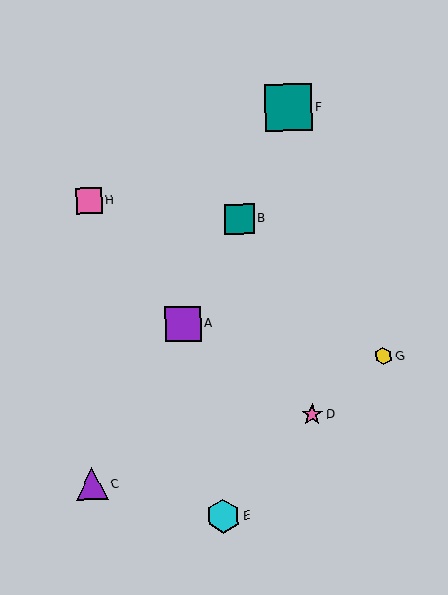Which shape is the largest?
The teal square (labeled F) is the largest.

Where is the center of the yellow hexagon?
The center of the yellow hexagon is at (383, 356).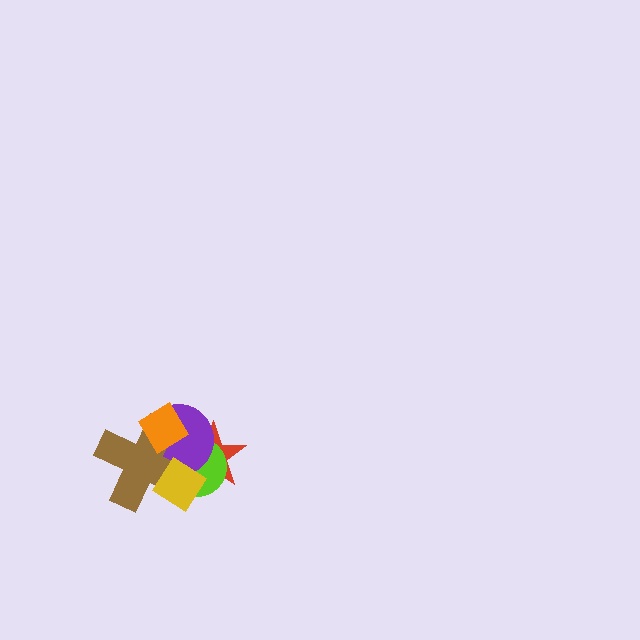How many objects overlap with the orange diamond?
2 objects overlap with the orange diamond.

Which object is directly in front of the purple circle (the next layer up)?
The brown cross is directly in front of the purple circle.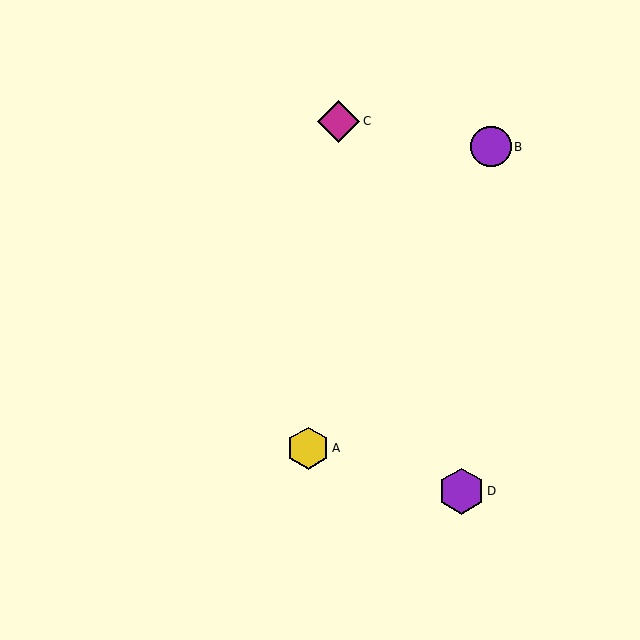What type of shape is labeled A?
Shape A is a yellow hexagon.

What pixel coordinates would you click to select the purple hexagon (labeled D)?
Click at (461, 491) to select the purple hexagon D.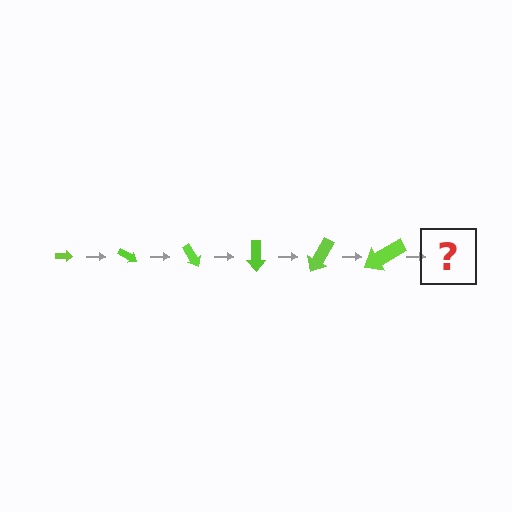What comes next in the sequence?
The next element should be an arrow, larger than the previous one and rotated 180 degrees from the start.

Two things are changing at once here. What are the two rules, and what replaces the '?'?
The two rules are that the arrow grows larger each step and it rotates 30 degrees each step. The '?' should be an arrow, larger than the previous one and rotated 180 degrees from the start.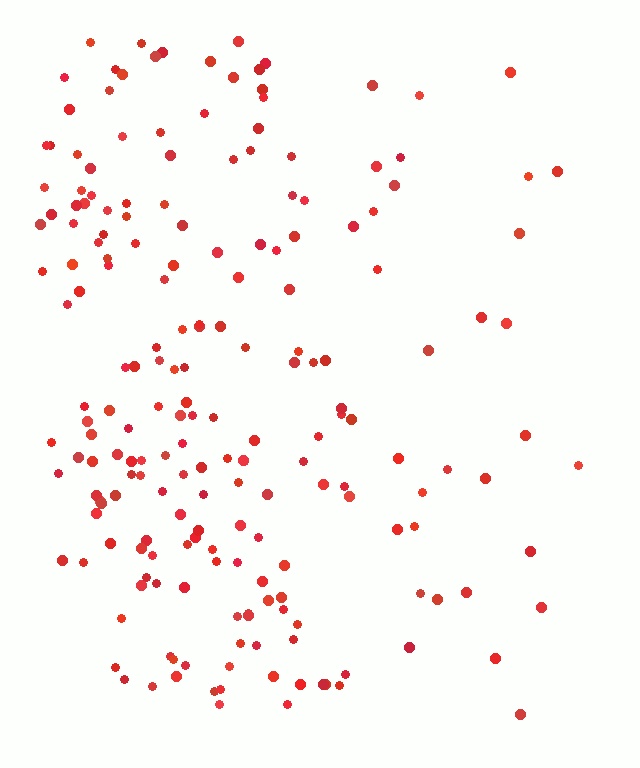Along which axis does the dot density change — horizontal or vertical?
Horizontal.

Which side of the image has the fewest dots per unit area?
The right.